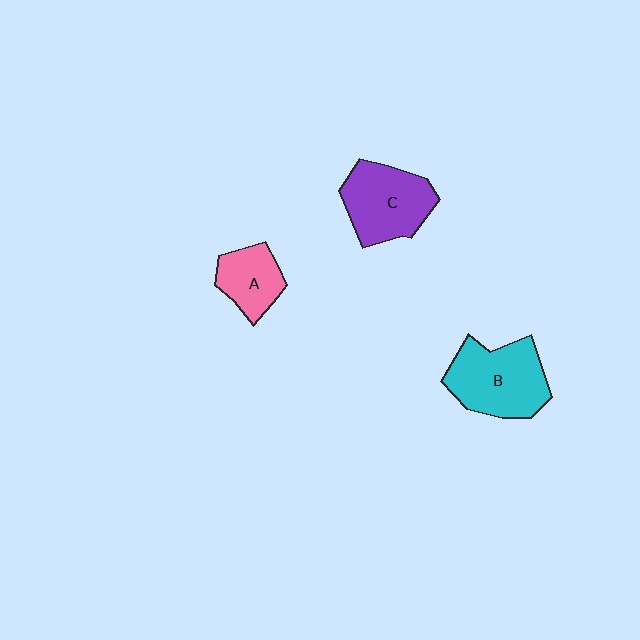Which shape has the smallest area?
Shape A (pink).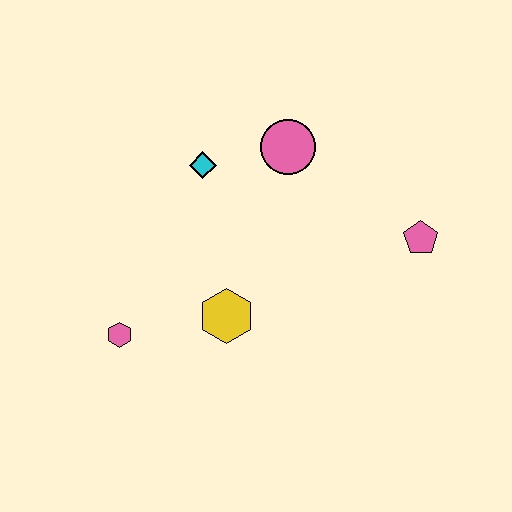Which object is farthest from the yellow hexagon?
The pink pentagon is farthest from the yellow hexagon.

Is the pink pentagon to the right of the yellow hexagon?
Yes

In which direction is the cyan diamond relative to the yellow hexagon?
The cyan diamond is above the yellow hexagon.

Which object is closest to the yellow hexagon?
The pink hexagon is closest to the yellow hexagon.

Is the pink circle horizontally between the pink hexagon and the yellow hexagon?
No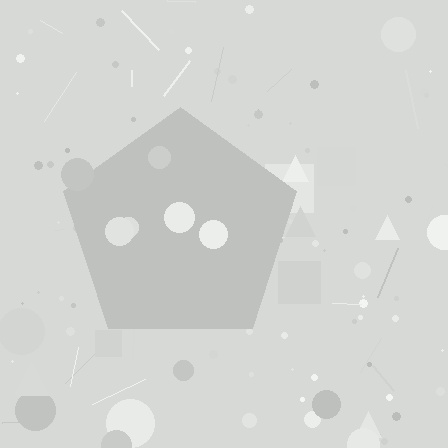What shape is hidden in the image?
A pentagon is hidden in the image.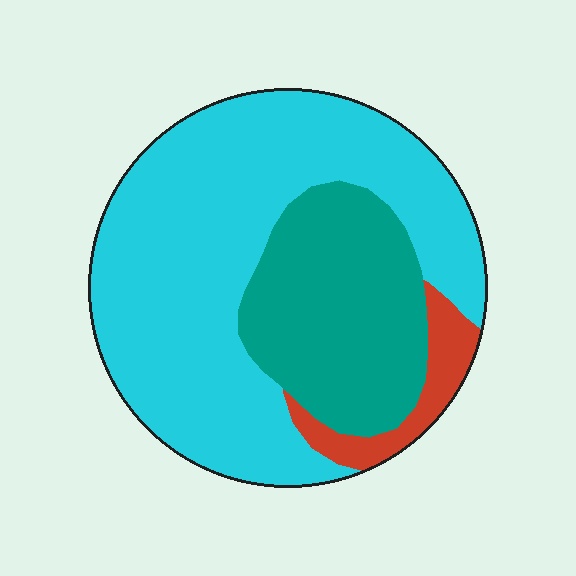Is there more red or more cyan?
Cyan.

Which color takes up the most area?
Cyan, at roughly 65%.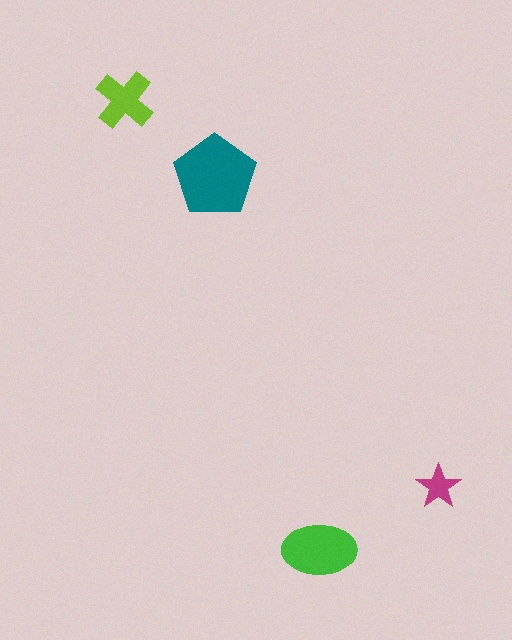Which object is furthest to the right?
The magenta star is rightmost.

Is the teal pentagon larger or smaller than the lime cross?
Larger.